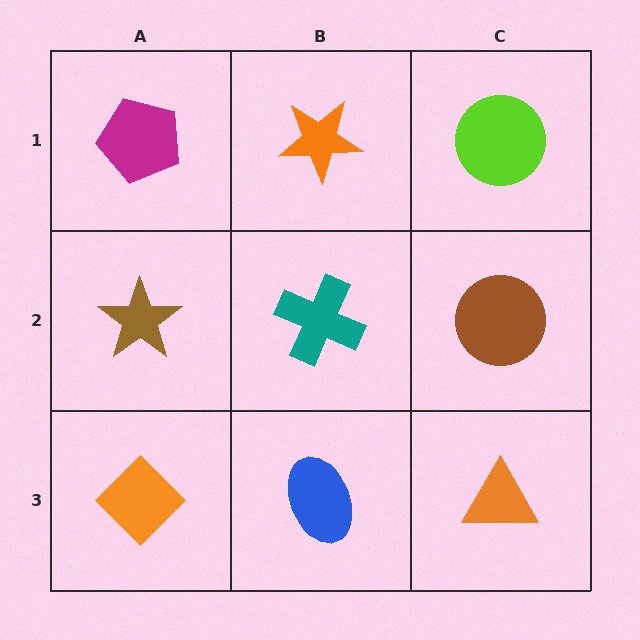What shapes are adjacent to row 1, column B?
A teal cross (row 2, column B), a magenta pentagon (row 1, column A), a lime circle (row 1, column C).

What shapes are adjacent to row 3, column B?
A teal cross (row 2, column B), an orange diamond (row 3, column A), an orange triangle (row 3, column C).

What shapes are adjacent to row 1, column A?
A brown star (row 2, column A), an orange star (row 1, column B).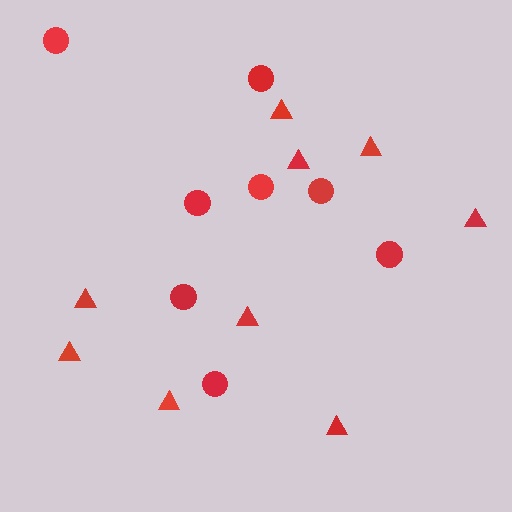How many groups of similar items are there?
There are 2 groups: one group of triangles (9) and one group of circles (8).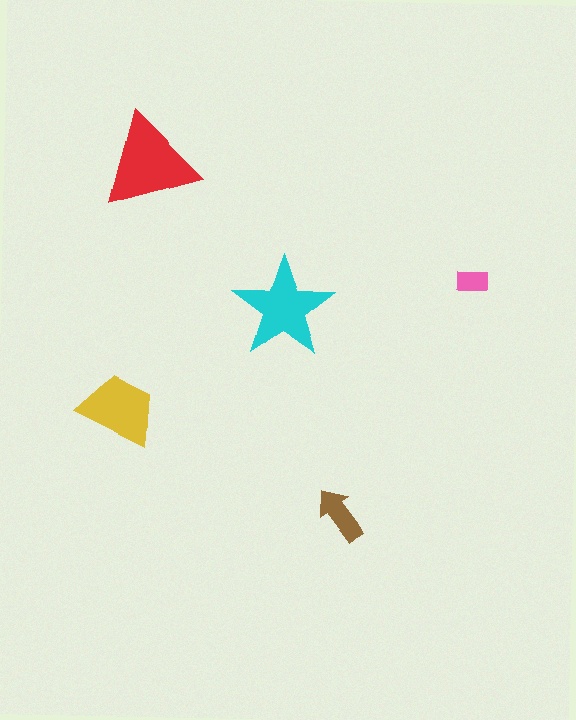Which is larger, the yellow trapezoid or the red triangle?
The red triangle.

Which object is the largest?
The red triangle.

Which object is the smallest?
The pink rectangle.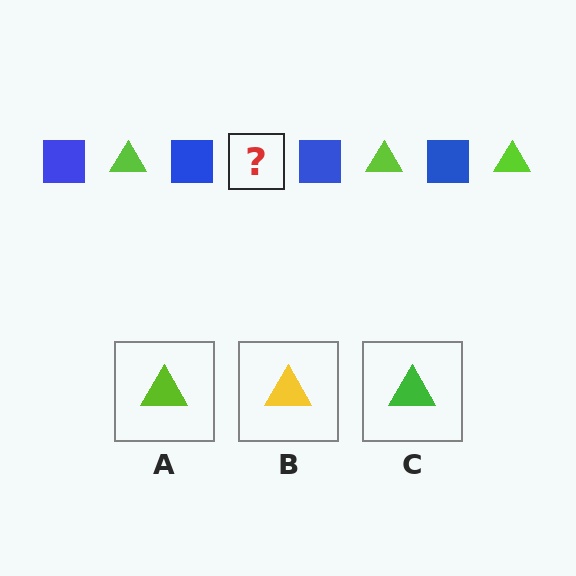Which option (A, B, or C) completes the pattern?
A.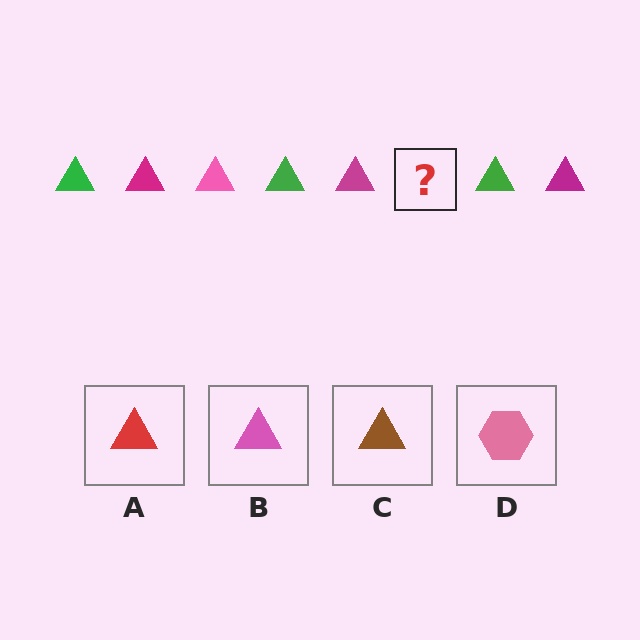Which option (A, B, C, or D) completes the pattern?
B.